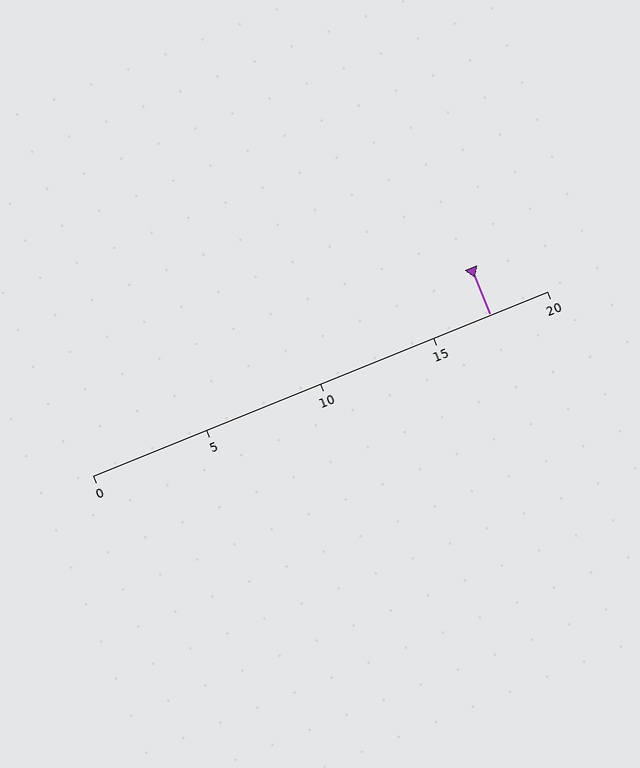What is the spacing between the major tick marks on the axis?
The major ticks are spaced 5 apart.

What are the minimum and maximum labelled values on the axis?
The axis runs from 0 to 20.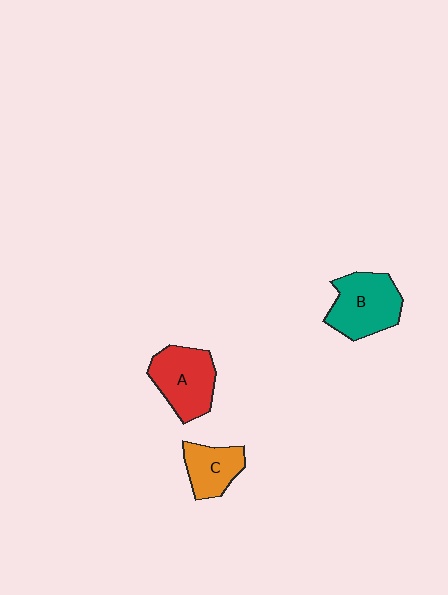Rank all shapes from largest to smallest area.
From largest to smallest: B (teal), A (red), C (orange).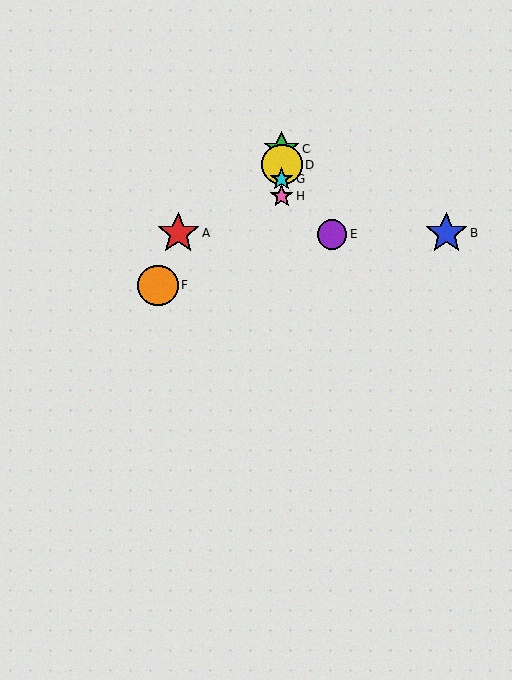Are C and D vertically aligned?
Yes, both are at x≈282.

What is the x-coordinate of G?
Object G is at x≈282.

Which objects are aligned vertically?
Objects C, D, G, H are aligned vertically.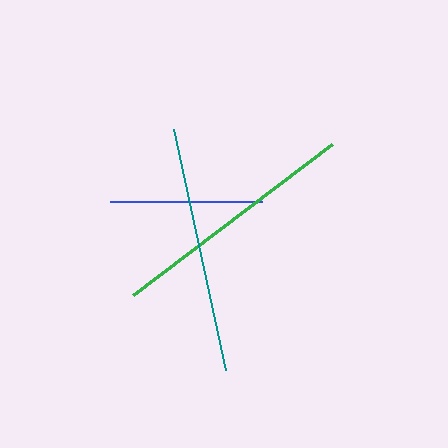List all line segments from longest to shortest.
From longest to shortest: green, teal, blue.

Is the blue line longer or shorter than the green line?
The green line is longer than the blue line.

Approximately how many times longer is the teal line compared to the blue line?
The teal line is approximately 1.6 times the length of the blue line.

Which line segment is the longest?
The green line is the longest at approximately 249 pixels.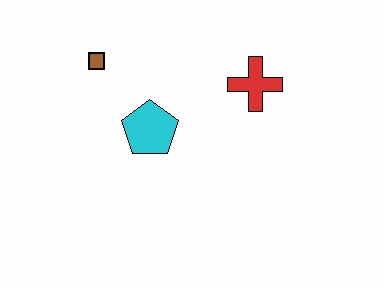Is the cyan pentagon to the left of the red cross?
Yes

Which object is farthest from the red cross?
The brown square is farthest from the red cross.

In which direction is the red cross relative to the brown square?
The red cross is to the right of the brown square.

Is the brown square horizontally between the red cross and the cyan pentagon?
No